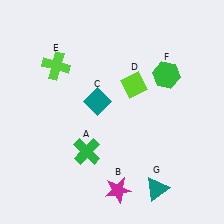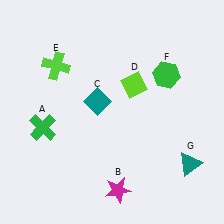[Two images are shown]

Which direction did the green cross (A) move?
The green cross (A) moved left.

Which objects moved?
The objects that moved are: the green cross (A), the teal triangle (G).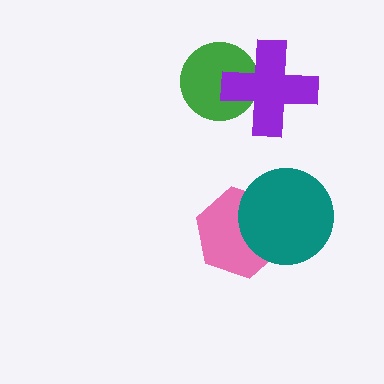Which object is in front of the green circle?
The purple cross is in front of the green circle.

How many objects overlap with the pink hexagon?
1 object overlaps with the pink hexagon.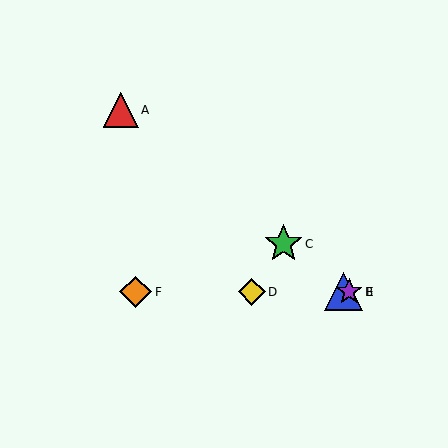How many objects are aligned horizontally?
4 objects (B, D, E, F) are aligned horizontally.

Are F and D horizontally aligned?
Yes, both are at y≈292.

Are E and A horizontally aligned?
No, E is at y≈292 and A is at y≈110.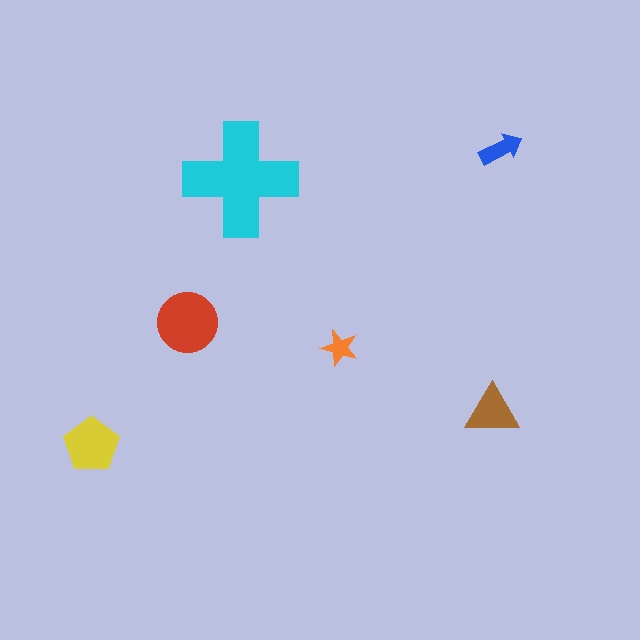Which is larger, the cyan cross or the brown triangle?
The cyan cross.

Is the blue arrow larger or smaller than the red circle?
Smaller.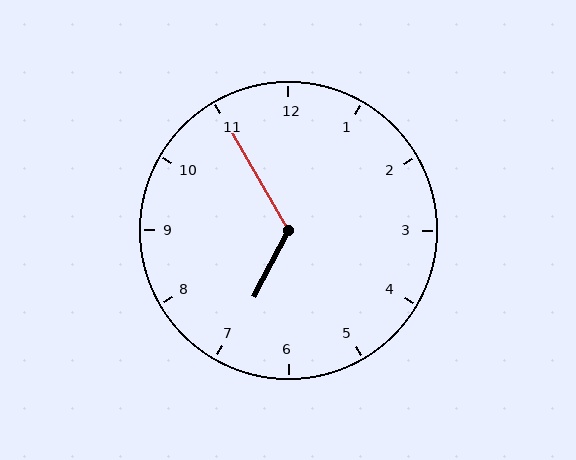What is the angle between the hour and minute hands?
Approximately 122 degrees.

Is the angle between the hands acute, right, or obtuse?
It is obtuse.